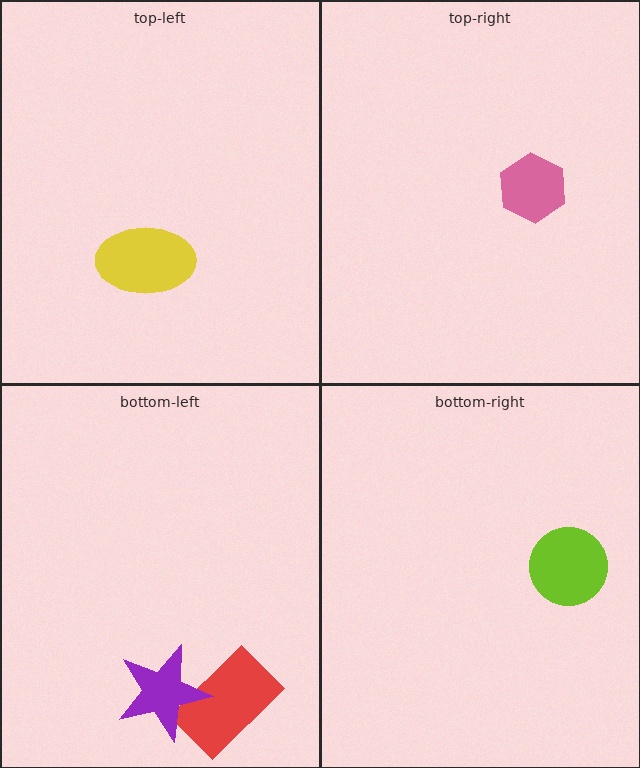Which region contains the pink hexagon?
The top-right region.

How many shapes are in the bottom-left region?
2.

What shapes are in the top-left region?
The yellow ellipse.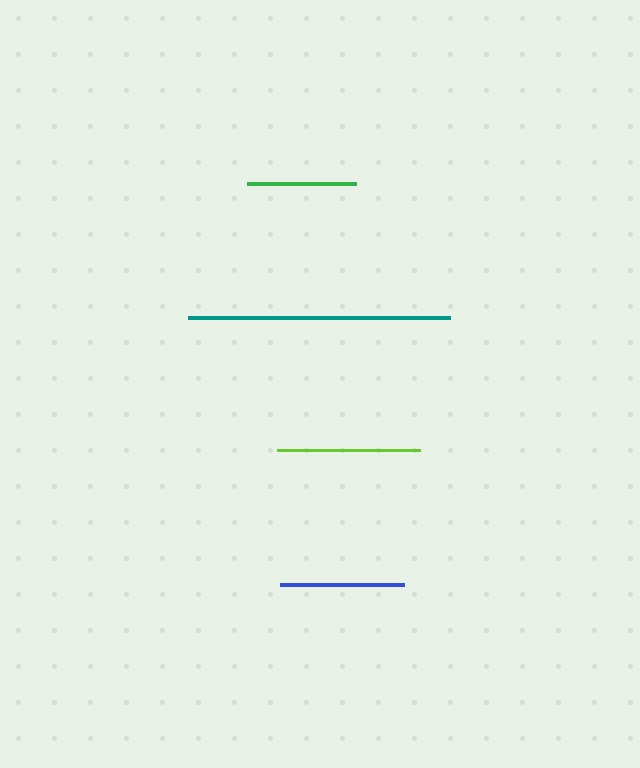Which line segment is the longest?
The teal line is the longest at approximately 262 pixels.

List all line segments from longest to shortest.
From longest to shortest: teal, lime, blue, green.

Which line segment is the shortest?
The green line is the shortest at approximately 109 pixels.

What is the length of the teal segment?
The teal segment is approximately 262 pixels long.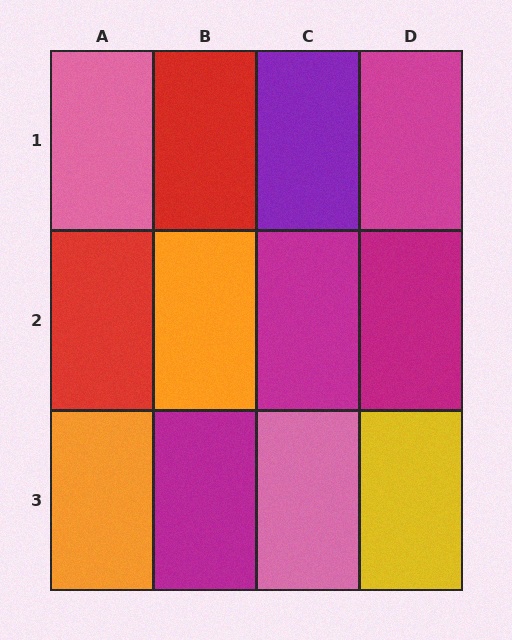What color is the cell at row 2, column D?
Magenta.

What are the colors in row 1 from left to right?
Pink, red, purple, magenta.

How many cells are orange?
2 cells are orange.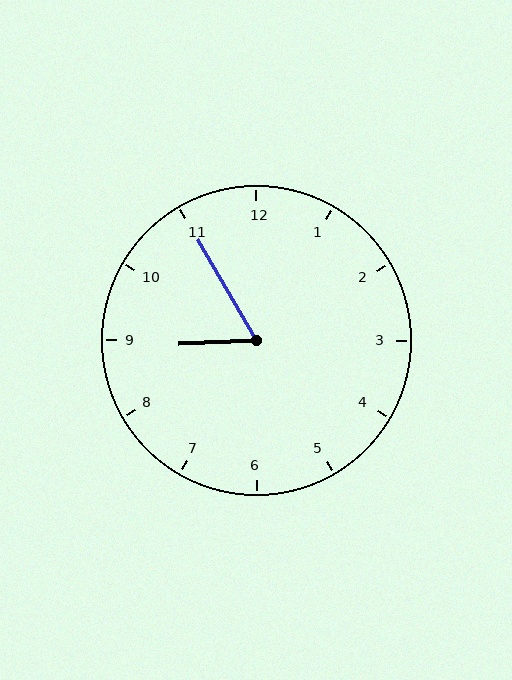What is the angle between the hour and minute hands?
Approximately 62 degrees.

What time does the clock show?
8:55.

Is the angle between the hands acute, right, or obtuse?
It is acute.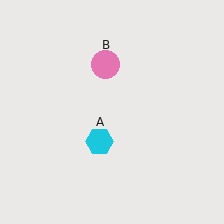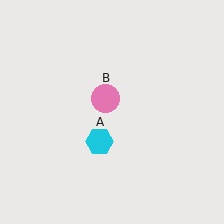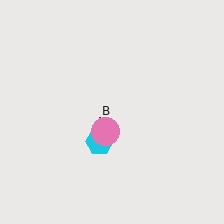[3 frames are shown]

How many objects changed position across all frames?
1 object changed position: pink circle (object B).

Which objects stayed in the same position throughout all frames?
Cyan hexagon (object A) remained stationary.